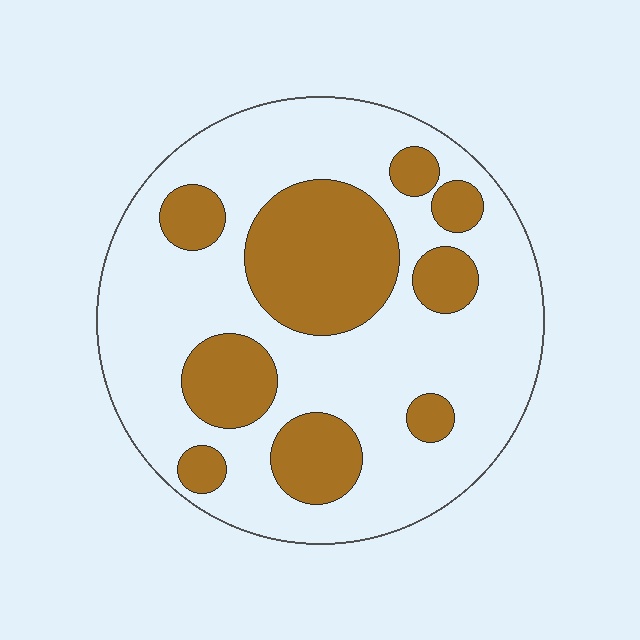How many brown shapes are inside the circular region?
9.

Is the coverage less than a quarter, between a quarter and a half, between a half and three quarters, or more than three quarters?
Between a quarter and a half.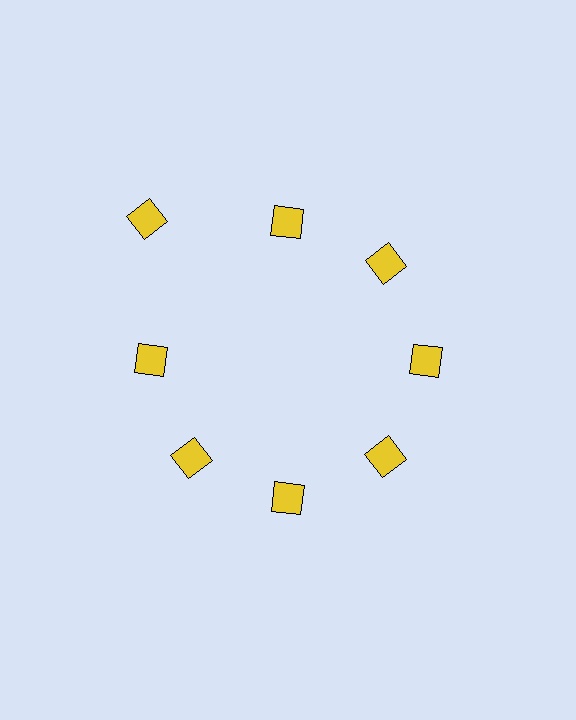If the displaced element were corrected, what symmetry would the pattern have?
It would have 8-fold rotational symmetry — the pattern would map onto itself every 45 degrees.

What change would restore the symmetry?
The symmetry would be restored by moving it inward, back onto the ring so that all 8 diamonds sit at equal angles and equal distance from the center.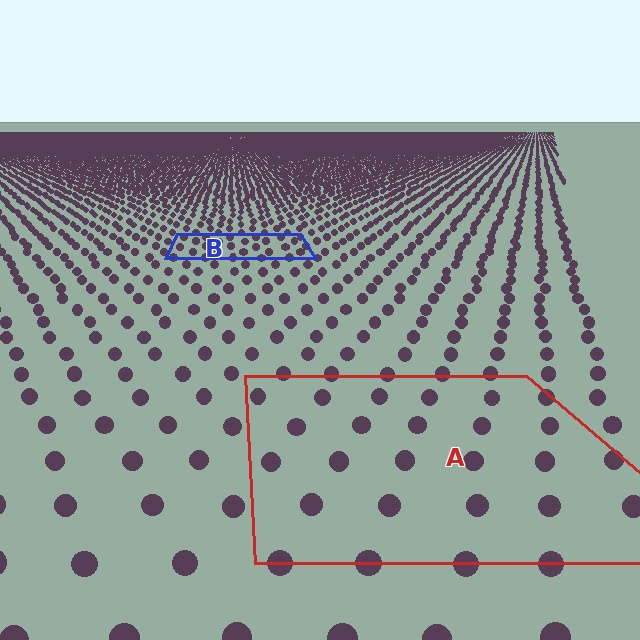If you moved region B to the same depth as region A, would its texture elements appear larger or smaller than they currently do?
They would appear larger. At a closer depth, the same texture elements are projected at a bigger on-screen size.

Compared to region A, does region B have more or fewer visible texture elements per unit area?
Region B has more texture elements per unit area — they are packed more densely because it is farther away.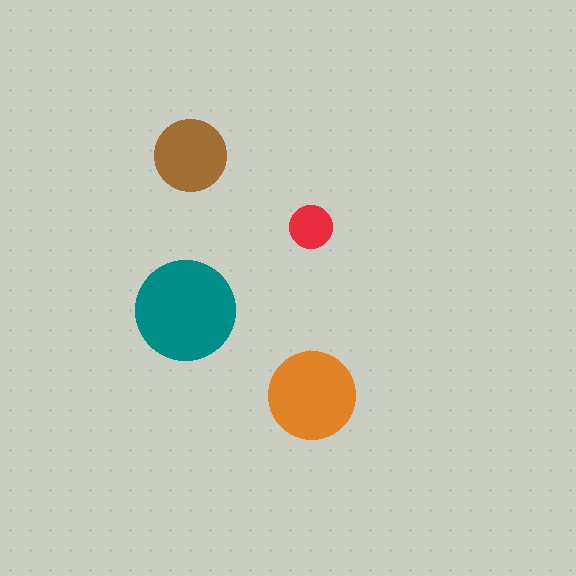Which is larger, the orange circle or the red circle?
The orange one.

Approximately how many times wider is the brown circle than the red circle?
About 1.5 times wider.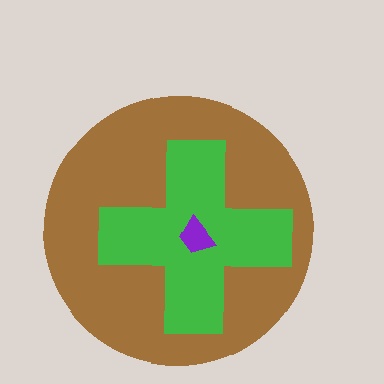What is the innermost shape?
The purple trapezoid.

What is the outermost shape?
The brown circle.